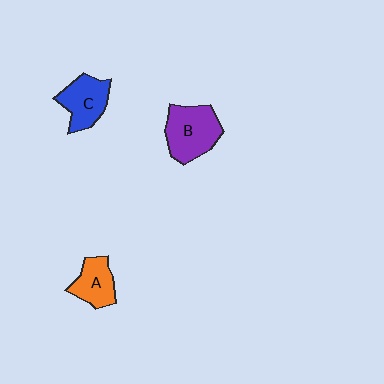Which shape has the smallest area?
Shape A (orange).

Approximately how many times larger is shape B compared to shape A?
Approximately 1.5 times.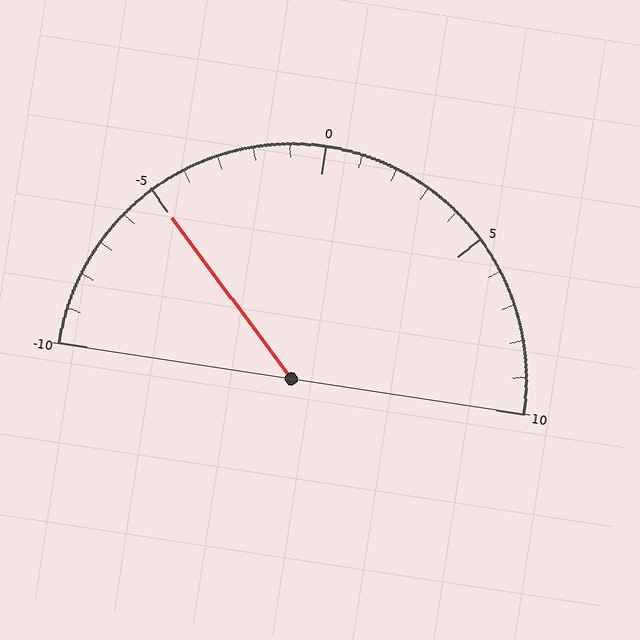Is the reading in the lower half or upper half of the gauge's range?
The reading is in the lower half of the range (-10 to 10).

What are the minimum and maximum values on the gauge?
The gauge ranges from -10 to 10.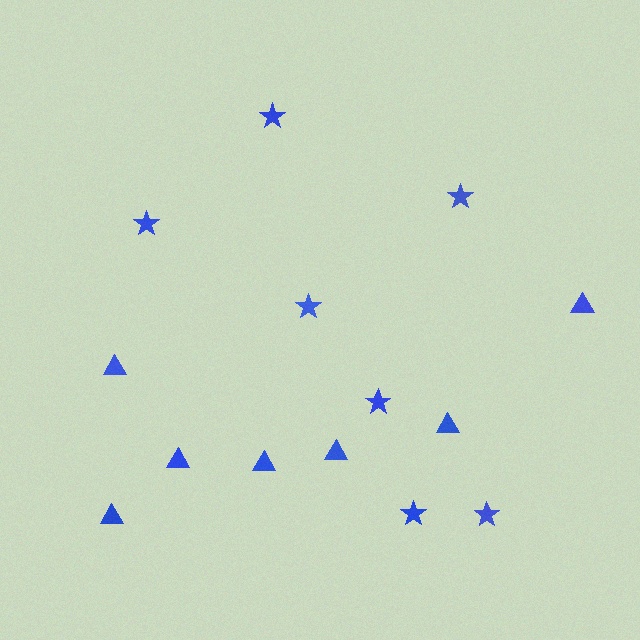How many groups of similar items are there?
There are 2 groups: one group of stars (7) and one group of triangles (7).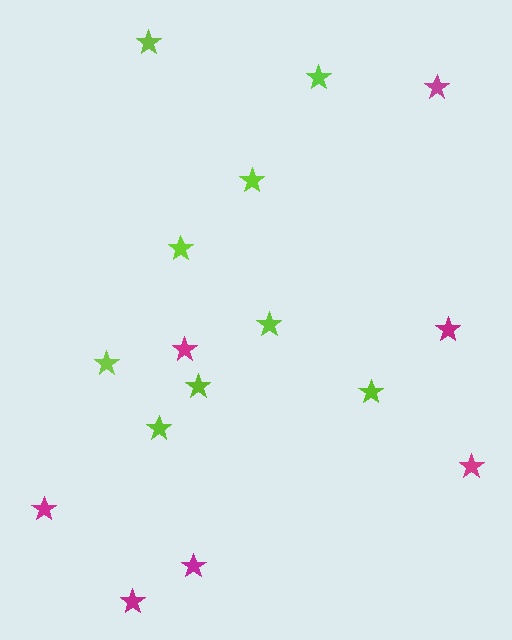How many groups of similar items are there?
There are 2 groups: one group of magenta stars (7) and one group of lime stars (9).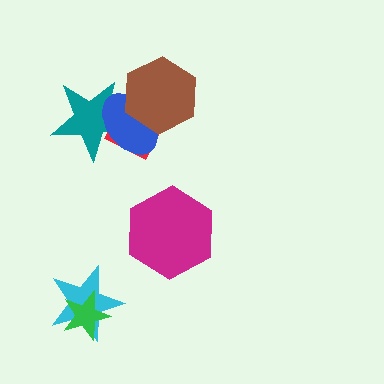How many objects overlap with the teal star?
3 objects overlap with the teal star.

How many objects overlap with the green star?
1 object overlaps with the green star.